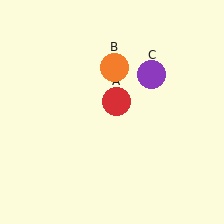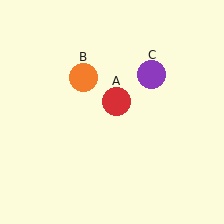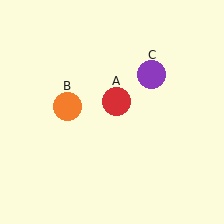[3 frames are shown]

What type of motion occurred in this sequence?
The orange circle (object B) rotated counterclockwise around the center of the scene.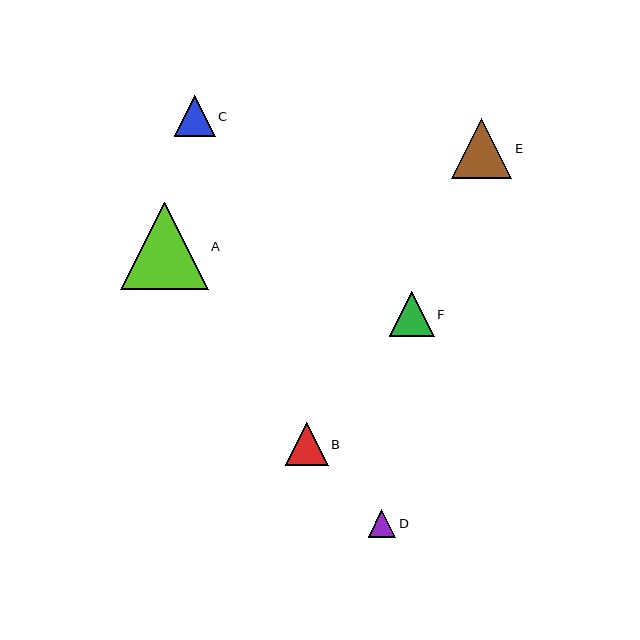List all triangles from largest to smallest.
From largest to smallest: A, E, F, B, C, D.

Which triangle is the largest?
Triangle A is the largest with a size of approximately 87 pixels.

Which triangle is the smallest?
Triangle D is the smallest with a size of approximately 27 pixels.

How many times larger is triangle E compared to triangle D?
Triangle E is approximately 2.2 times the size of triangle D.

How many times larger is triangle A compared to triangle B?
Triangle A is approximately 2.0 times the size of triangle B.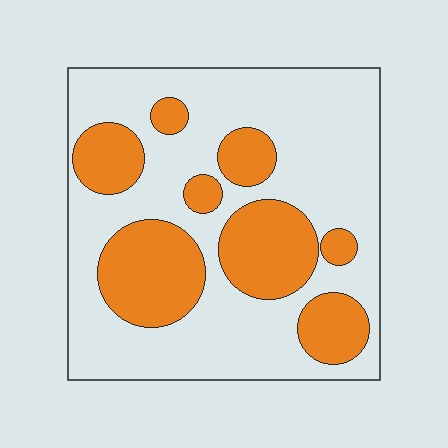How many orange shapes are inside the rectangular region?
8.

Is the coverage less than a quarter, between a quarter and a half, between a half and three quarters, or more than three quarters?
Between a quarter and a half.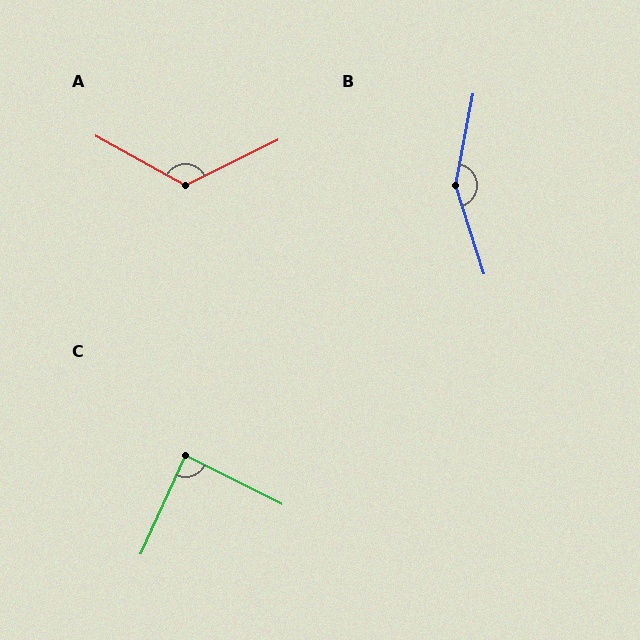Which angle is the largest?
B, at approximately 152 degrees.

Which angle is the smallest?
C, at approximately 88 degrees.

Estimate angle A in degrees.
Approximately 125 degrees.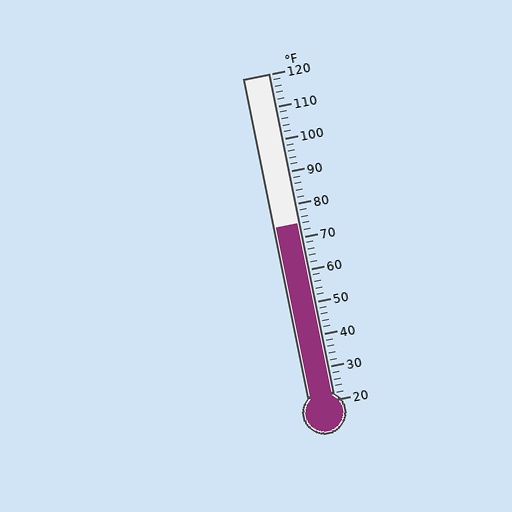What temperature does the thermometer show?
The thermometer shows approximately 74°F.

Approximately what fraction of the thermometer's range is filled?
The thermometer is filled to approximately 55% of its range.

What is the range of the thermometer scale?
The thermometer scale ranges from 20°F to 120°F.